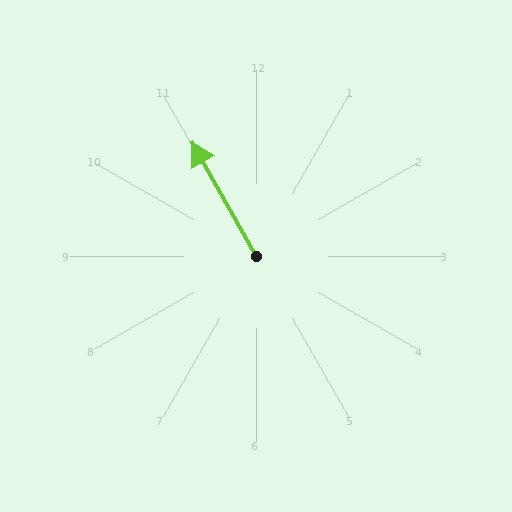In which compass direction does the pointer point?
Northwest.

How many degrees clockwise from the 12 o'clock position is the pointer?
Approximately 331 degrees.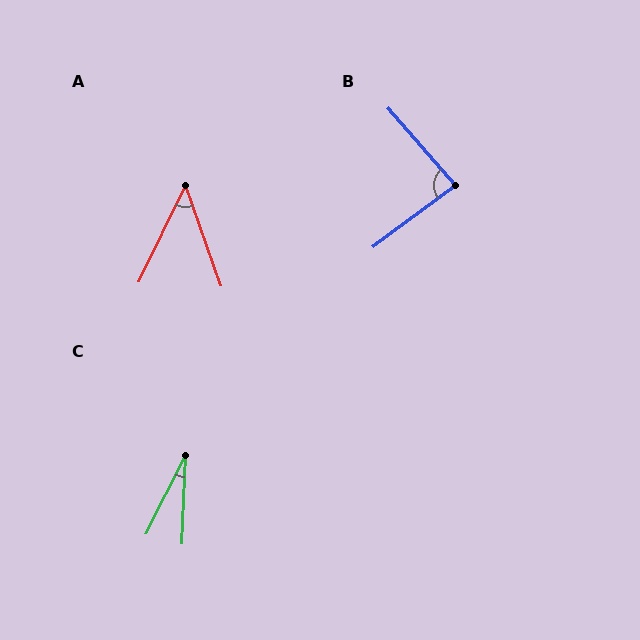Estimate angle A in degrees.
Approximately 45 degrees.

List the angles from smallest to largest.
C (24°), A (45°), B (85°).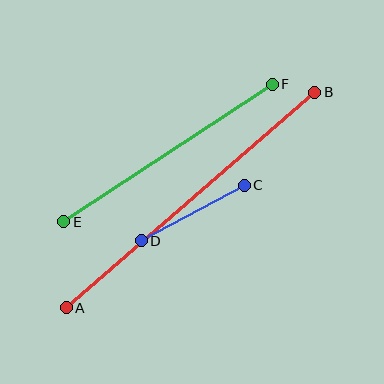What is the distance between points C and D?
The distance is approximately 117 pixels.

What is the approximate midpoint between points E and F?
The midpoint is at approximately (168, 153) pixels.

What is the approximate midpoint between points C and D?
The midpoint is at approximately (193, 213) pixels.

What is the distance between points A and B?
The distance is approximately 329 pixels.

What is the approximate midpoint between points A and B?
The midpoint is at approximately (190, 200) pixels.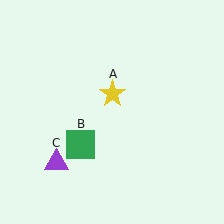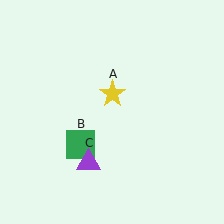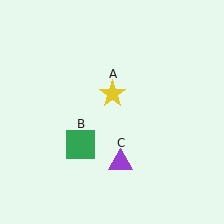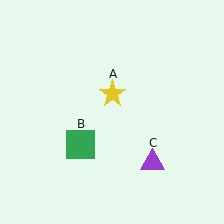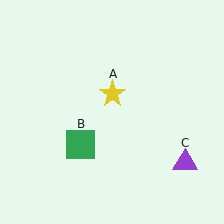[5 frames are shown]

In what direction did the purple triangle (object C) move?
The purple triangle (object C) moved right.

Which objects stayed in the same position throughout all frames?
Yellow star (object A) and green square (object B) remained stationary.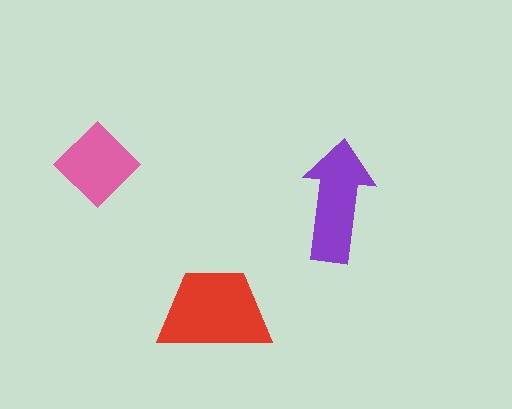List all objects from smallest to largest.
The pink diamond, the purple arrow, the red trapezoid.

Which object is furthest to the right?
The purple arrow is rightmost.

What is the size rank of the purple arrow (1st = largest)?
2nd.